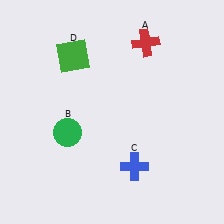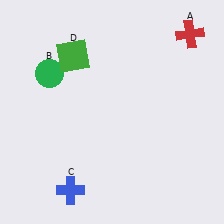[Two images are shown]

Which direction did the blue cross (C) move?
The blue cross (C) moved left.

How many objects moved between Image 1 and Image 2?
3 objects moved between the two images.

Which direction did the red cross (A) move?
The red cross (A) moved right.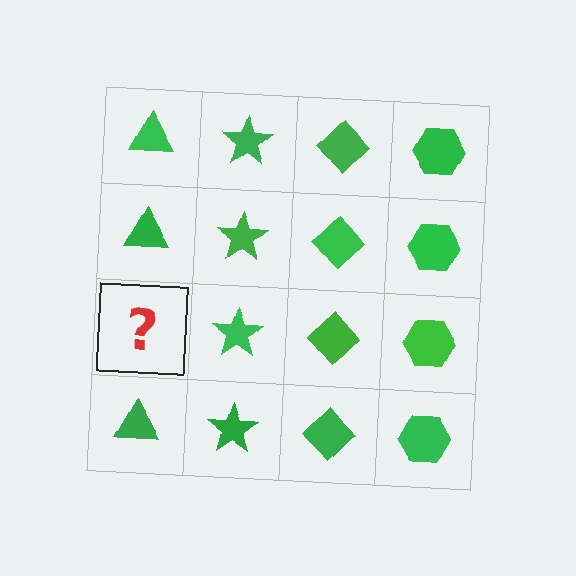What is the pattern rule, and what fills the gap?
The rule is that each column has a consistent shape. The gap should be filled with a green triangle.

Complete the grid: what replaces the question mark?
The question mark should be replaced with a green triangle.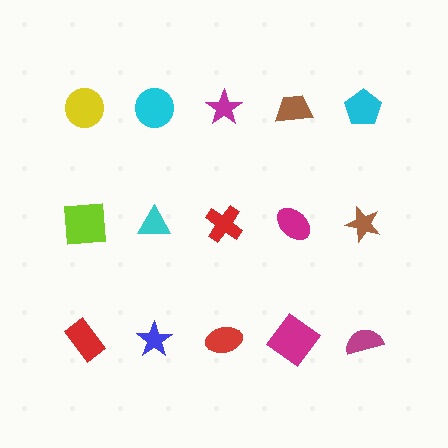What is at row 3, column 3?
A red ellipse.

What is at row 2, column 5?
A brown star.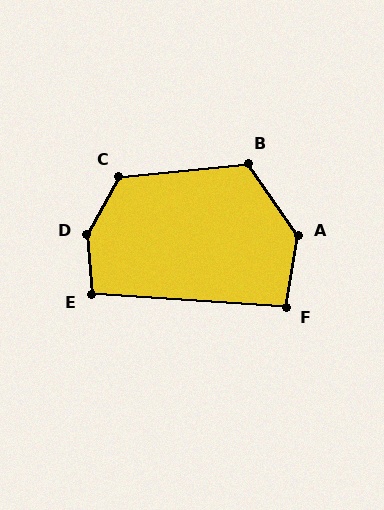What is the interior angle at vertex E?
Approximately 99 degrees (obtuse).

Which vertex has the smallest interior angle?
F, at approximately 96 degrees.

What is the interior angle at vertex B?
Approximately 119 degrees (obtuse).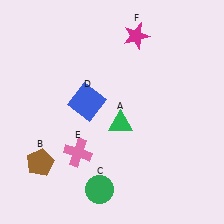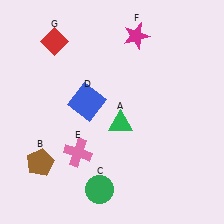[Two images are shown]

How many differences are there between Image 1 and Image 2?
There is 1 difference between the two images.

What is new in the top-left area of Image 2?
A red diamond (G) was added in the top-left area of Image 2.